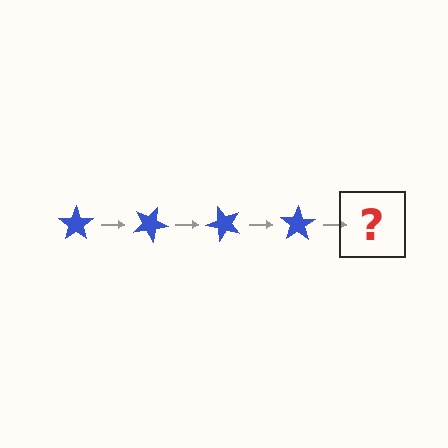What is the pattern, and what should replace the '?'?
The pattern is that the star rotates 25 degrees each step. The '?' should be a blue star rotated 100 degrees.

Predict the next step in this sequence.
The next step is a blue star rotated 100 degrees.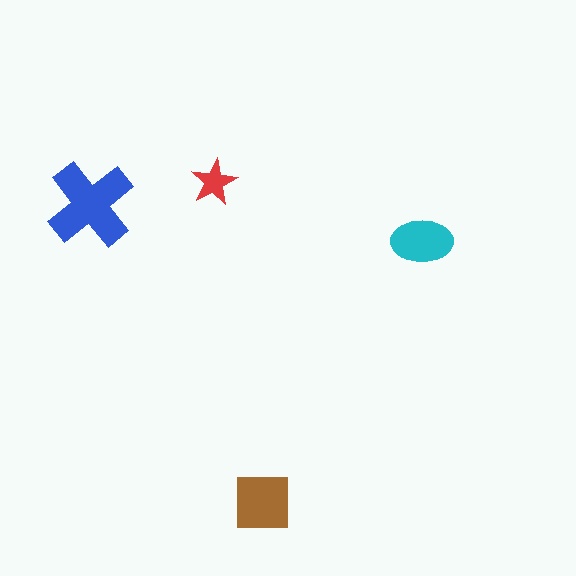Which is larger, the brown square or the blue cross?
The blue cross.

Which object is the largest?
The blue cross.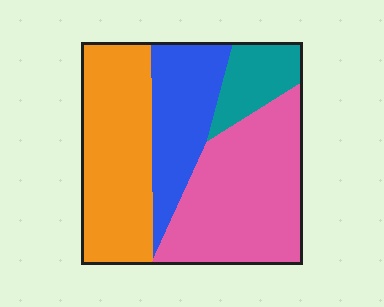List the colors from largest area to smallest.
From largest to smallest: pink, orange, blue, teal.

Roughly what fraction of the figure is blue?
Blue covers about 20% of the figure.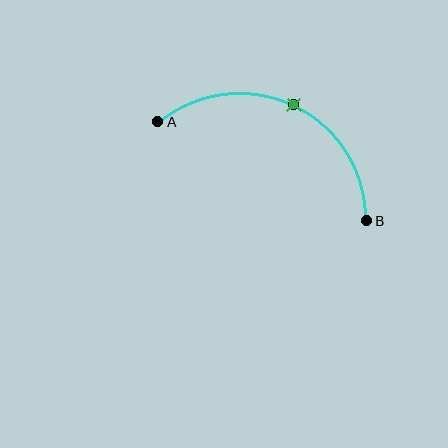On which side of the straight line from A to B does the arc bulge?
The arc bulges above the straight line connecting A and B.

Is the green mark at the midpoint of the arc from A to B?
Yes. The green mark lies on the arc at equal arc-length from both A and B — it is the arc midpoint.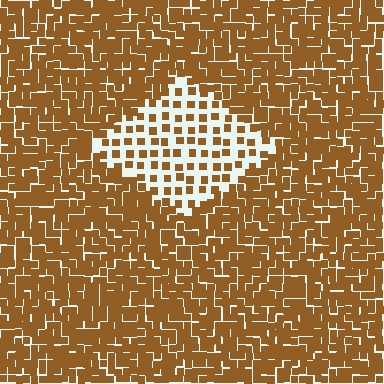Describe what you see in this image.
The image contains small brown elements arranged at two different densities. A diamond-shaped region is visible where the elements are less densely packed than the surrounding area.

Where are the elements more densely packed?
The elements are more densely packed outside the diamond boundary.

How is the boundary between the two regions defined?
The boundary is defined by a change in element density (approximately 2.6x ratio). All elements are the same color, size, and shape.